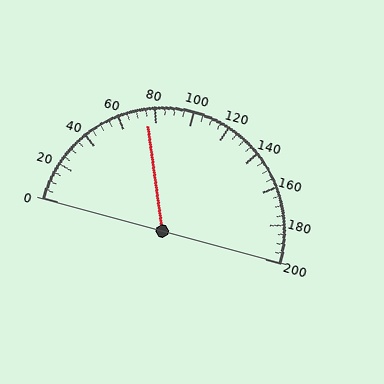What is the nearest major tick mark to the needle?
The nearest major tick mark is 80.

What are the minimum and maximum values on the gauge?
The gauge ranges from 0 to 200.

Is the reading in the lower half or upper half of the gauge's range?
The reading is in the lower half of the range (0 to 200).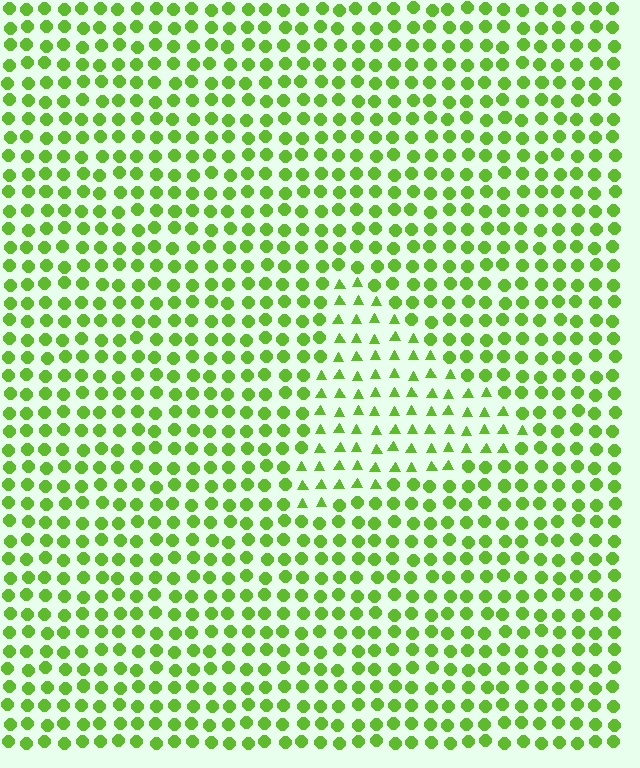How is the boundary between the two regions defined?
The boundary is defined by a change in element shape: triangles inside vs. circles outside. All elements share the same color and spacing.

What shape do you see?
I see a triangle.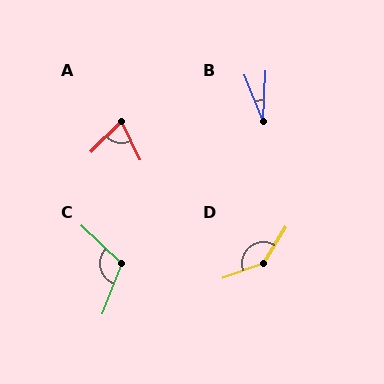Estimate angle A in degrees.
Approximately 70 degrees.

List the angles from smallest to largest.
B (25°), A (70°), C (113°), D (141°).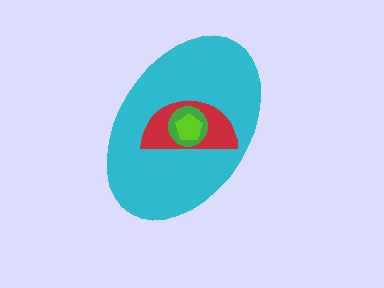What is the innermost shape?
The lime pentagon.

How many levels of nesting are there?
4.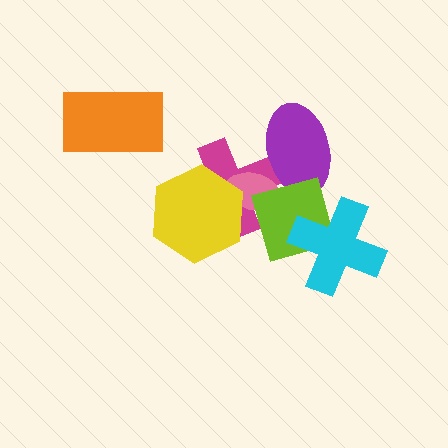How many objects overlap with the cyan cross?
1 object overlaps with the cyan cross.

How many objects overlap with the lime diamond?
4 objects overlap with the lime diamond.